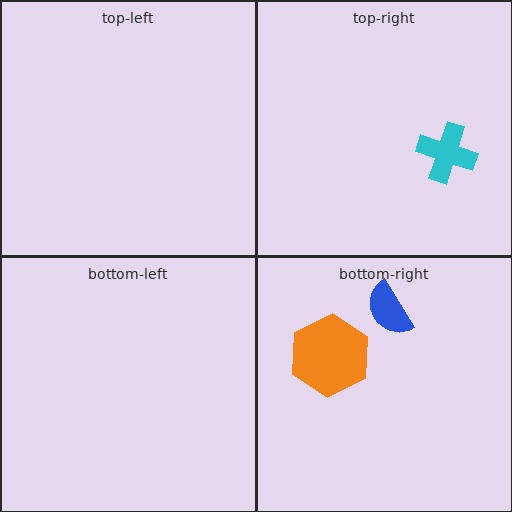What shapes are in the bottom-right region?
The blue semicircle, the orange hexagon.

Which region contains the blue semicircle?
The bottom-right region.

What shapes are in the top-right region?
The cyan cross.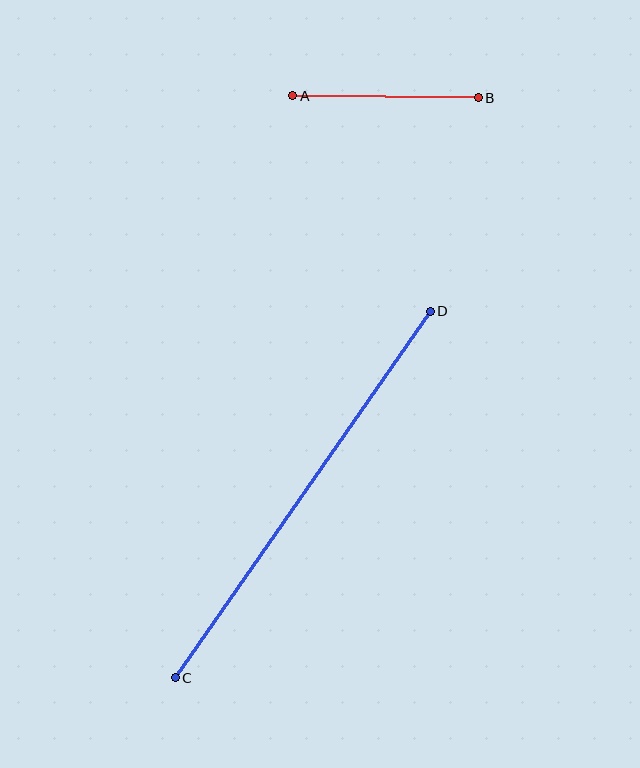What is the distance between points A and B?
The distance is approximately 185 pixels.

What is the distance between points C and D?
The distance is approximately 447 pixels.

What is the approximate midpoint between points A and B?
The midpoint is at approximately (385, 97) pixels.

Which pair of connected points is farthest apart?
Points C and D are farthest apart.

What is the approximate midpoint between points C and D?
The midpoint is at approximately (303, 494) pixels.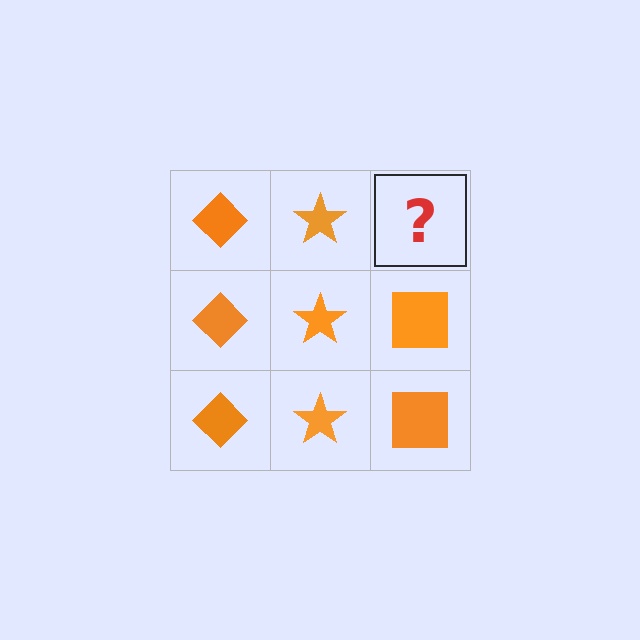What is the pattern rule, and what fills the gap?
The rule is that each column has a consistent shape. The gap should be filled with an orange square.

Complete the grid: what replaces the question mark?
The question mark should be replaced with an orange square.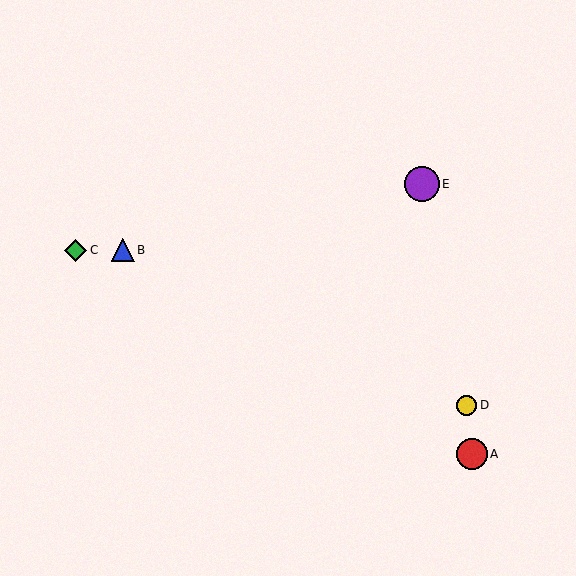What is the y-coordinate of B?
Object B is at y≈250.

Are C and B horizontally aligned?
Yes, both are at y≈250.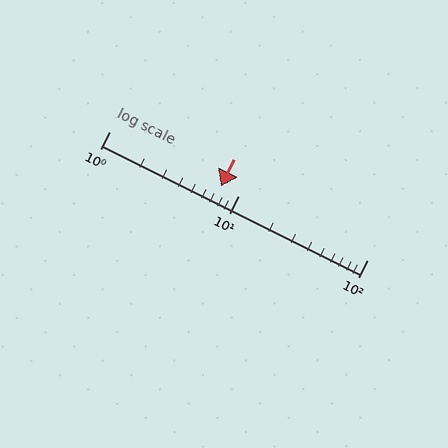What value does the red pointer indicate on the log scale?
The pointer indicates approximately 7.3.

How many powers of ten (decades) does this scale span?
The scale spans 2 decades, from 1 to 100.